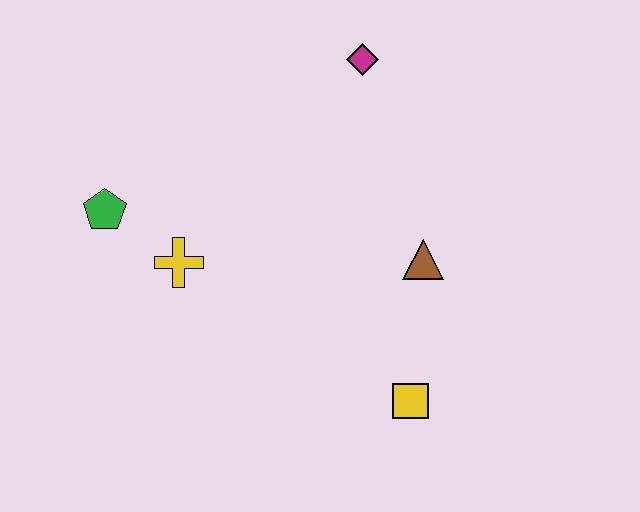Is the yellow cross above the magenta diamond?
No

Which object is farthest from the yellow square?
The green pentagon is farthest from the yellow square.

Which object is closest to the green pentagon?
The yellow cross is closest to the green pentagon.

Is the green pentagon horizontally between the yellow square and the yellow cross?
No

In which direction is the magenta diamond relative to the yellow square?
The magenta diamond is above the yellow square.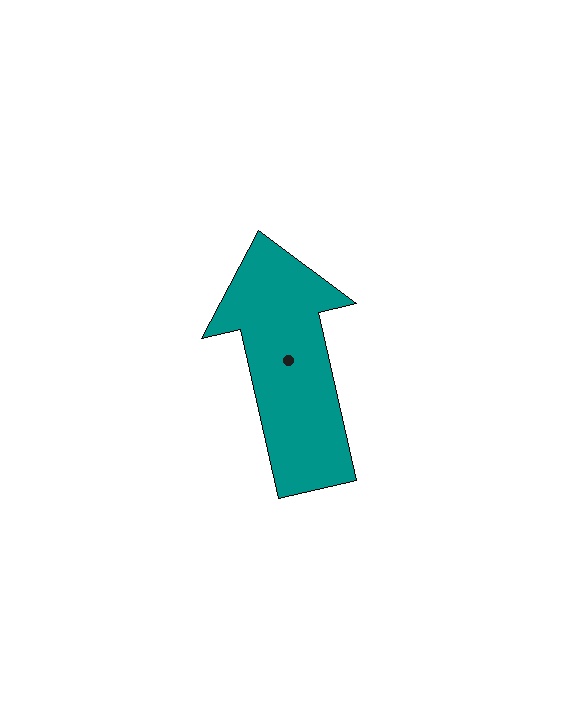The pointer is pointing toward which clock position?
Roughly 12 o'clock.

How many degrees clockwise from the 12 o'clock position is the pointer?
Approximately 347 degrees.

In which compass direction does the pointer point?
North.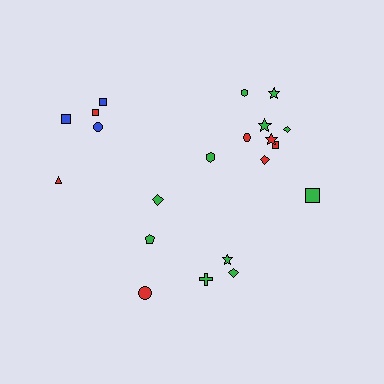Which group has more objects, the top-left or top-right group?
The top-right group.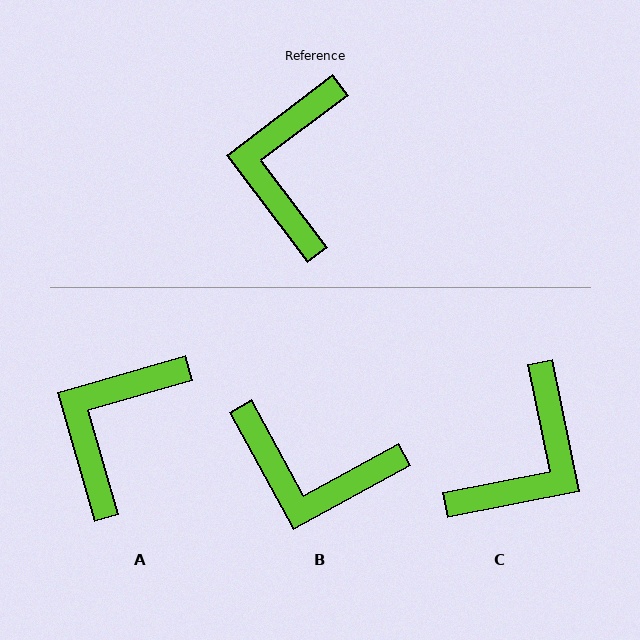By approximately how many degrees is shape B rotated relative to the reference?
Approximately 81 degrees counter-clockwise.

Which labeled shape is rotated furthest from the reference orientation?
C, about 154 degrees away.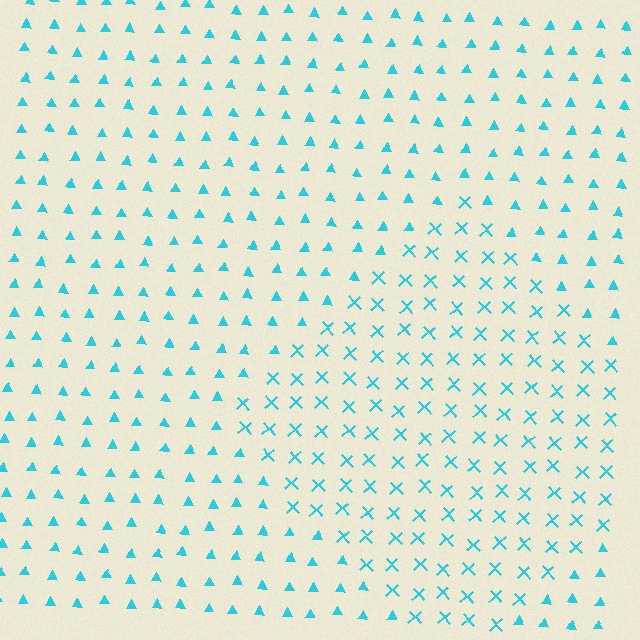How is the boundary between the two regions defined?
The boundary is defined by a change in element shape: X marks inside vs. triangles outside. All elements share the same color and spacing.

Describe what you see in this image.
The image is filled with small cyan elements arranged in a uniform grid. A diamond-shaped region contains X marks, while the surrounding area contains triangles. The boundary is defined purely by the change in element shape.